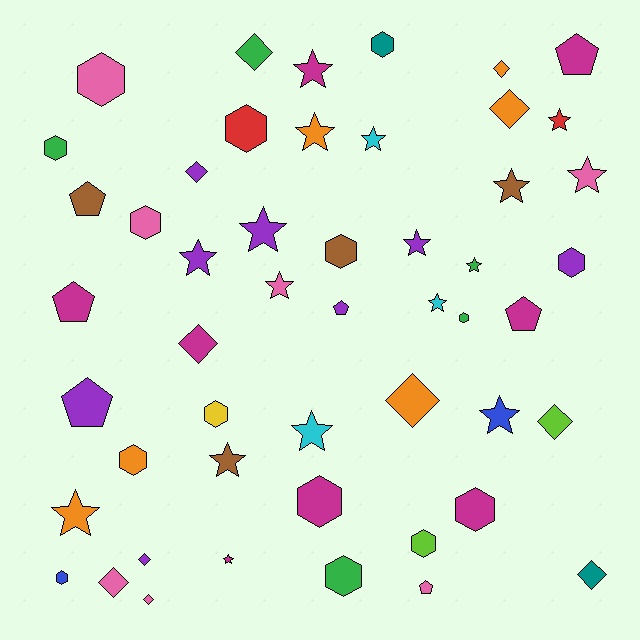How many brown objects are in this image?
There are 4 brown objects.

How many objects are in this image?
There are 50 objects.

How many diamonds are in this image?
There are 11 diamonds.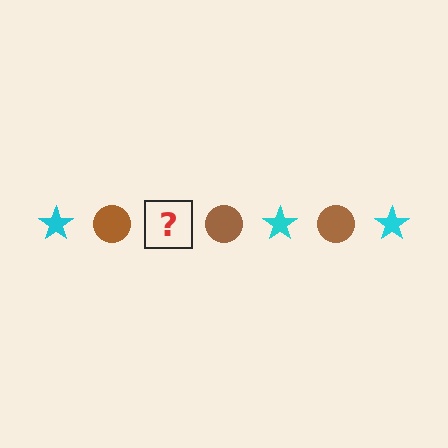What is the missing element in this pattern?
The missing element is a cyan star.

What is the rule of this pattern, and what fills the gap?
The rule is that the pattern alternates between cyan star and brown circle. The gap should be filled with a cyan star.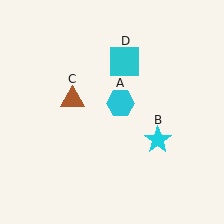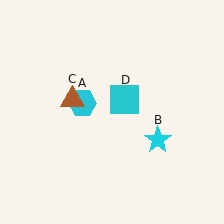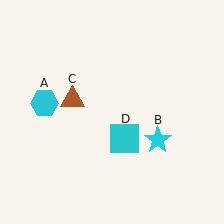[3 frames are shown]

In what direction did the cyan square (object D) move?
The cyan square (object D) moved down.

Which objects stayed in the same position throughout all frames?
Cyan star (object B) and brown triangle (object C) remained stationary.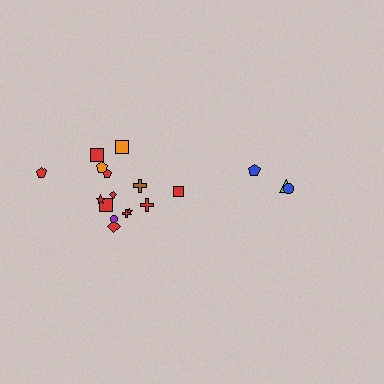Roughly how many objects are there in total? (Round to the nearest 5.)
Roughly 20 objects in total.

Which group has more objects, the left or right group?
The left group.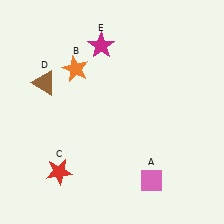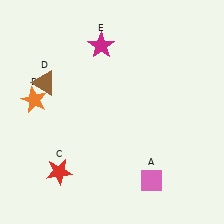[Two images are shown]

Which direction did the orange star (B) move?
The orange star (B) moved left.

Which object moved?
The orange star (B) moved left.